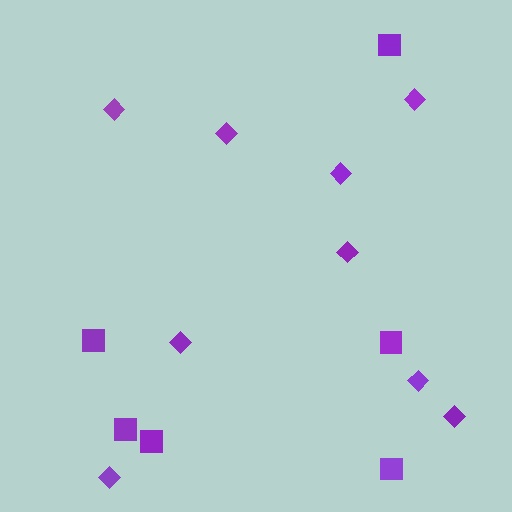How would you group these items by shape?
There are 2 groups: one group of squares (6) and one group of diamonds (9).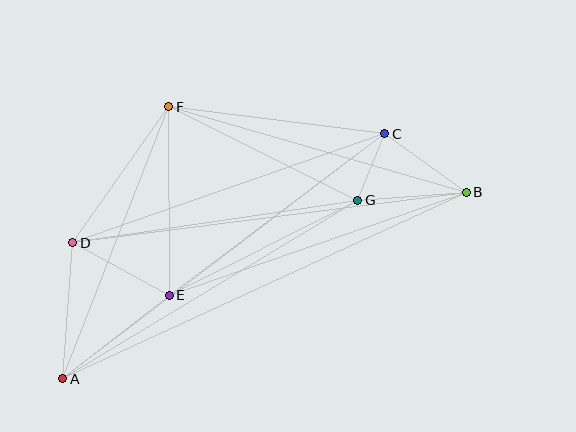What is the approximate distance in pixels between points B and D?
The distance between B and D is approximately 397 pixels.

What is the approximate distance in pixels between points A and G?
The distance between A and G is approximately 345 pixels.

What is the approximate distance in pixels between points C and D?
The distance between C and D is approximately 330 pixels.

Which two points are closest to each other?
Points C and G are closest to each other.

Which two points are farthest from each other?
Points A and B are farthest from each other.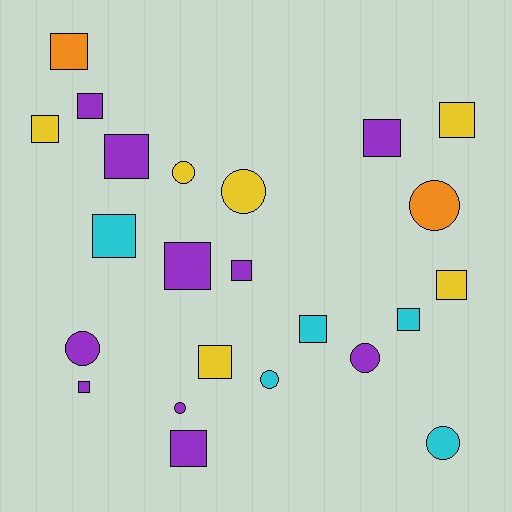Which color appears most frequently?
Purple, with 10 objects.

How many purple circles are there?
There are 3 purple circles.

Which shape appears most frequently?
Square, with 15 objects.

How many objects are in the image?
There are 23 objects.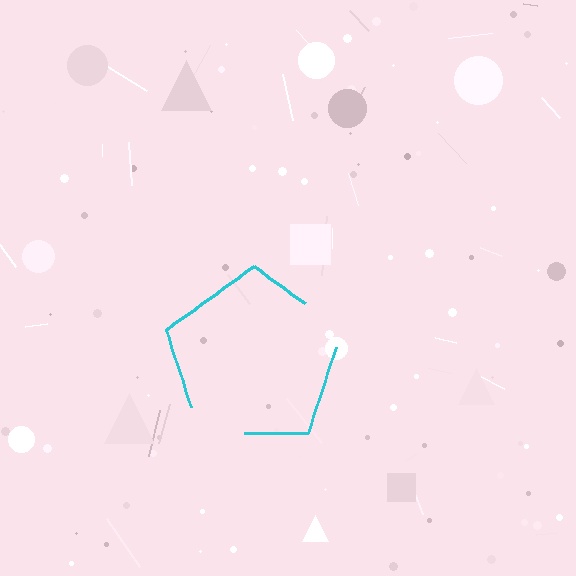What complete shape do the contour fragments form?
The contour fragments form a pentagon.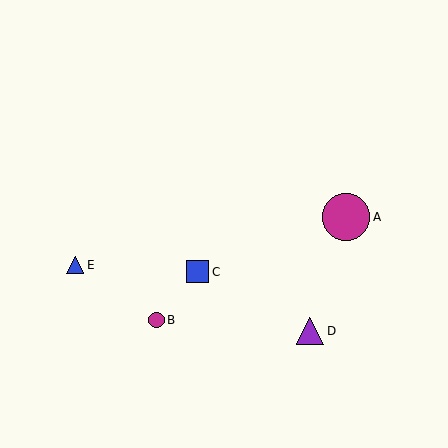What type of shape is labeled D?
Shape D is a purple triangle.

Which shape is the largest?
The magenta circle (labeled A) is the largest.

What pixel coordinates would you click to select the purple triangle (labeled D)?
Click at (310, 331) to select the purple triangle D.